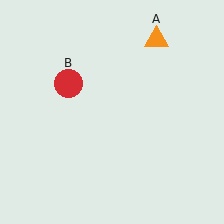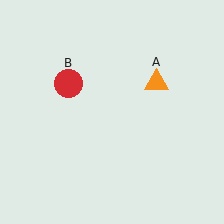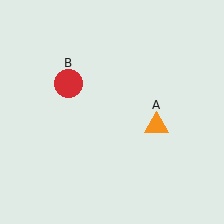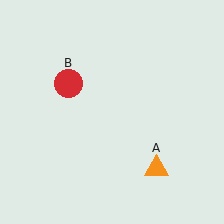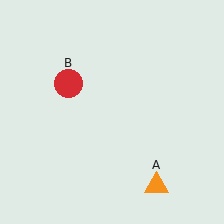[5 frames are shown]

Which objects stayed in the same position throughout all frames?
Red circle (object B) remained stationary.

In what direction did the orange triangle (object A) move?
The orange triangle (object A) moved down.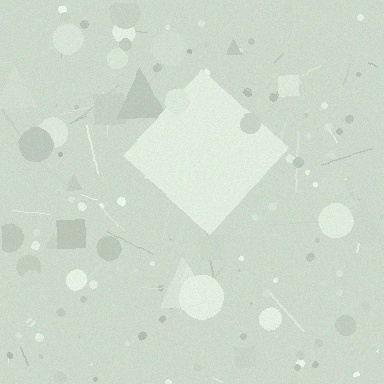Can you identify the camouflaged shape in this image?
The camouflaged shape is a diamond.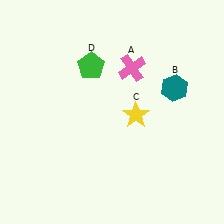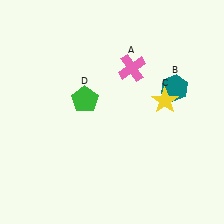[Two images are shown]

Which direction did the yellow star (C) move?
The yellow star (C) moved right.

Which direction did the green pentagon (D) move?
The green pentagon (D) moved down.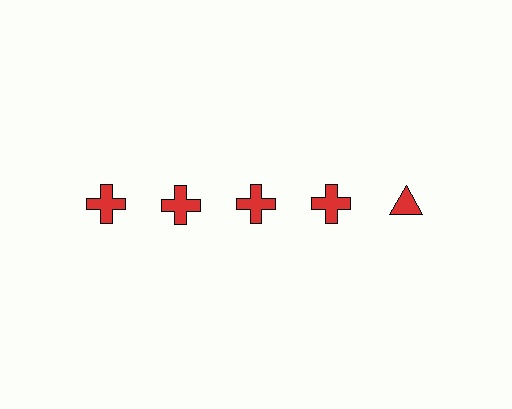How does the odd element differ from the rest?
It has a different shape: triangle instead of cross.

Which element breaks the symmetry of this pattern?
The red triangle in the top row, rightmost column breaks the symmetry. All other shapes are red crosses.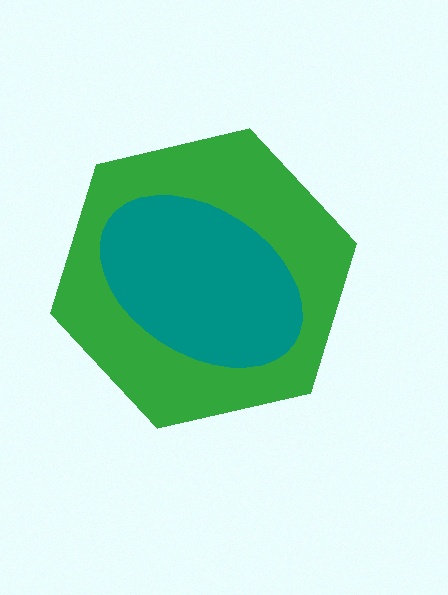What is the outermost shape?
The green hexagon.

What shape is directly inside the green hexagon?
The teal ellipse.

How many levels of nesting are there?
2.